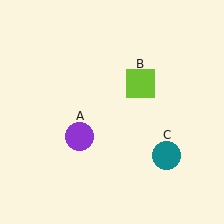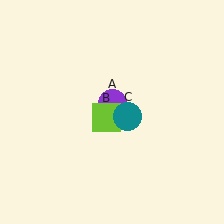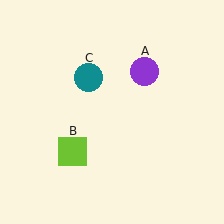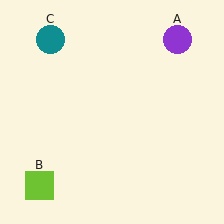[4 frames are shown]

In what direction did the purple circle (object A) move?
The purple circle (object A) moved up and to the right.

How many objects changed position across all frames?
3 objects changed position: purple circle (object A), lime square (object B), teal circle (object C).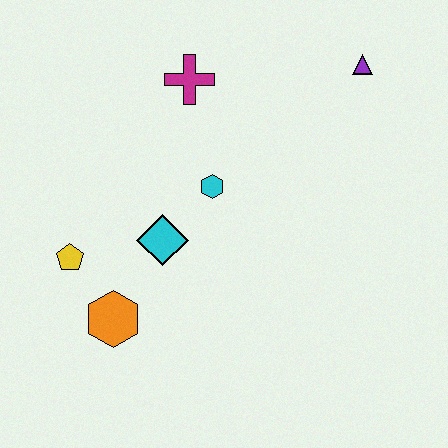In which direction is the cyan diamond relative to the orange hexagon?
The cyan diamond is above the orange hexagon.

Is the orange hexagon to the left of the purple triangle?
Yes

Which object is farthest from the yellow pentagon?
The purple triangle is farthest from the yellow pentagon.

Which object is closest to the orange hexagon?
The yellow pentagon is closest to the orange hexagon.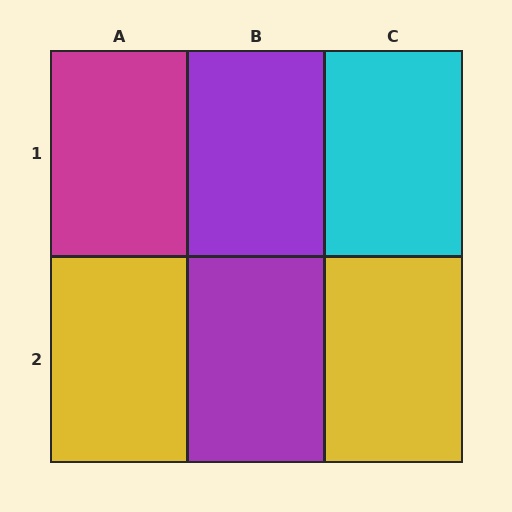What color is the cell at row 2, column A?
Yellow.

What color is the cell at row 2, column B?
Purple.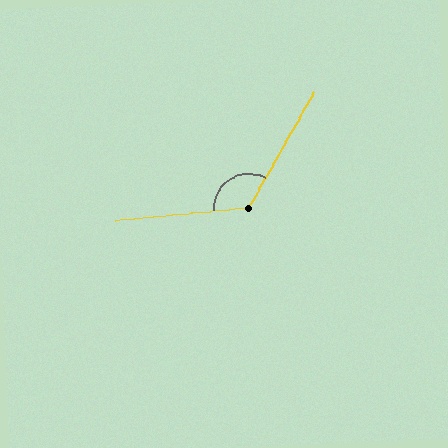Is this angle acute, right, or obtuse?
It is obtuse.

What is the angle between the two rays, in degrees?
Approximately 125 degrees.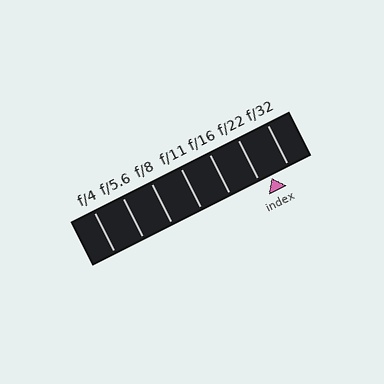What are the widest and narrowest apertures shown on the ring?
The widest aperture shown is f/4 and the narrowest is f/32.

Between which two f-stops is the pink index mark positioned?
The index mark is between f/22 and f/32.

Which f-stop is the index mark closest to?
The index mark is closest to f/22.